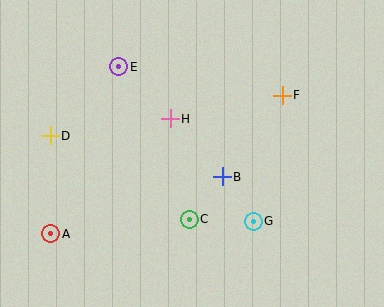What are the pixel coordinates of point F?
Point F is at (282, 95).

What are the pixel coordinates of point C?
Point C is at (189, 219).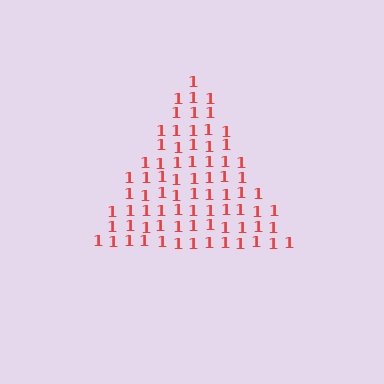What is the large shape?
The large shape is a triangle.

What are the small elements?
The small elements are digit 1's.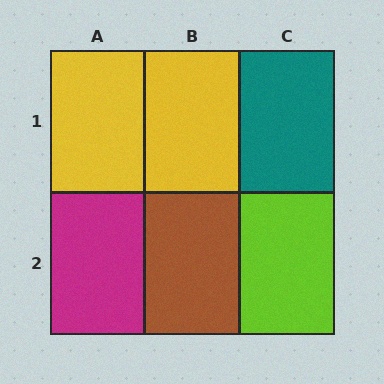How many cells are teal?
1 cell is teal.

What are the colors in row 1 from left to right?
Yellow, yellow, teal.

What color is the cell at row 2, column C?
Lime.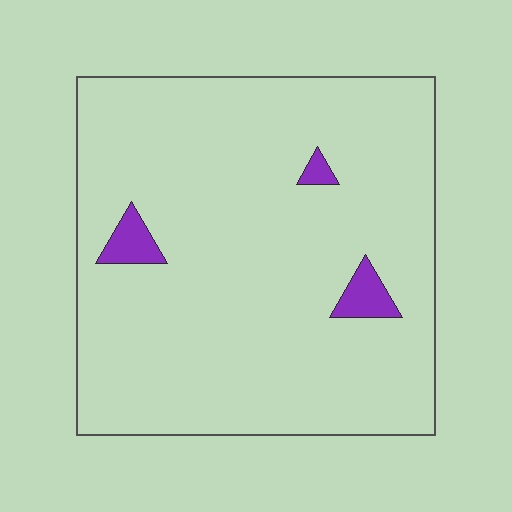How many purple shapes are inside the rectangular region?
3.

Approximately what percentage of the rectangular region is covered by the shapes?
Approximately 5%.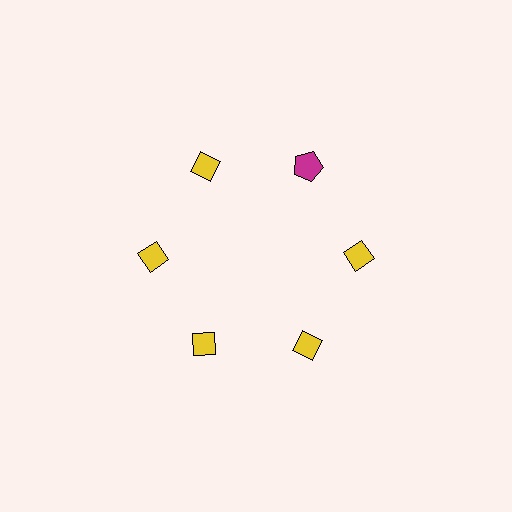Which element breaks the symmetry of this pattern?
The magenta pentagon at roughly the 1 o'clock position breaks the symmetry. All other shapes are yellow diamonds.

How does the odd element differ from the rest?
It differs in both color (magenta instead of yellow) and shape (pentagon instead of diamond).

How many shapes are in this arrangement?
There are 6 shapes arranged in a ring pattern.